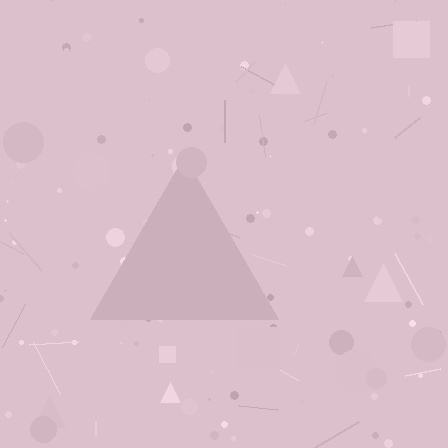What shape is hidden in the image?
A triangle is hidden in the image.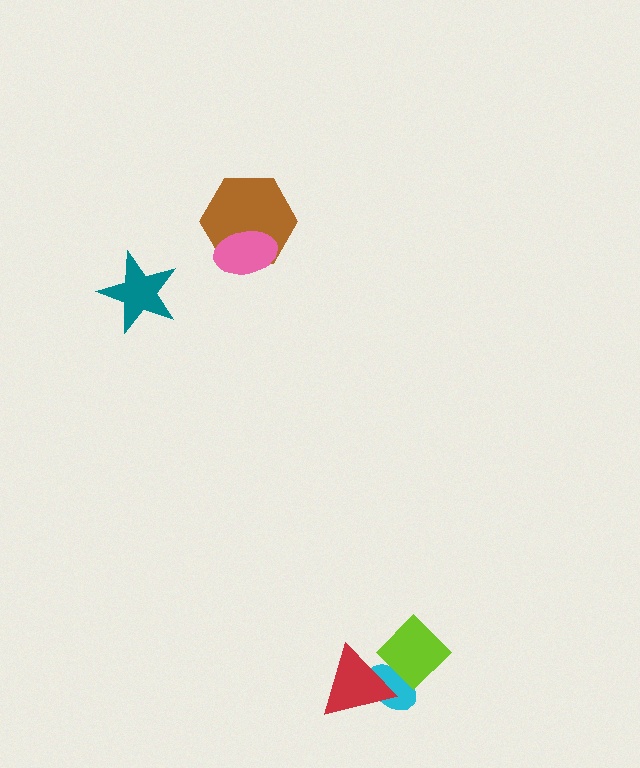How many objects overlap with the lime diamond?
2 objects overlap with the lime diamond.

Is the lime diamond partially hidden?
Yes, it is partially covered by another shape.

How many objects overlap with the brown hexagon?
1 object overlaps with the brown hexagon.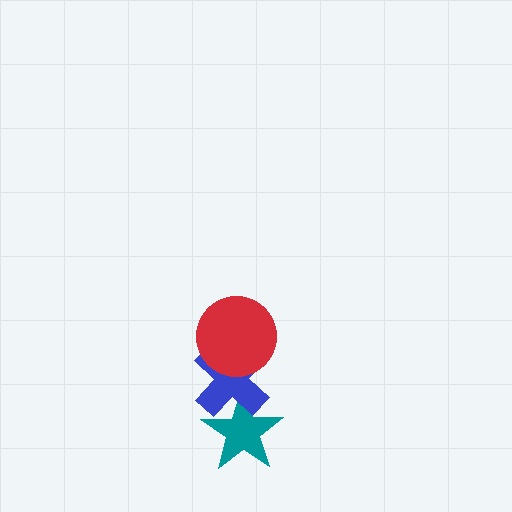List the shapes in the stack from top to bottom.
From top to bottom: the red circle, the blue cross, the teal star.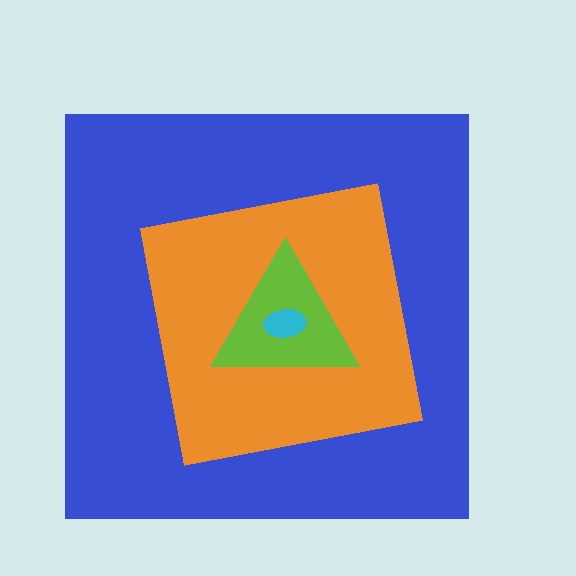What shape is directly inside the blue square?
The orange square.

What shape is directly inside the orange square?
The lime triangle.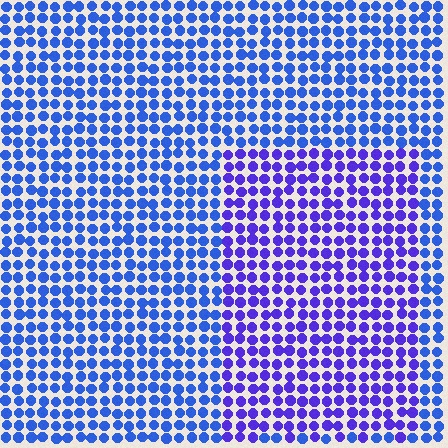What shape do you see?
I see a rectangle.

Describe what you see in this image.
The image is filled with small blue elements in a uniform arrangement. A rectangle-shaped region is visible where the elements are tinted to a slightly different hue, forming a subtle color boundary.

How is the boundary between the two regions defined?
The boundary is defined purely by a slight shift in hue (about 30 degrees). Spacing, size, and orientation are identical on both sides.